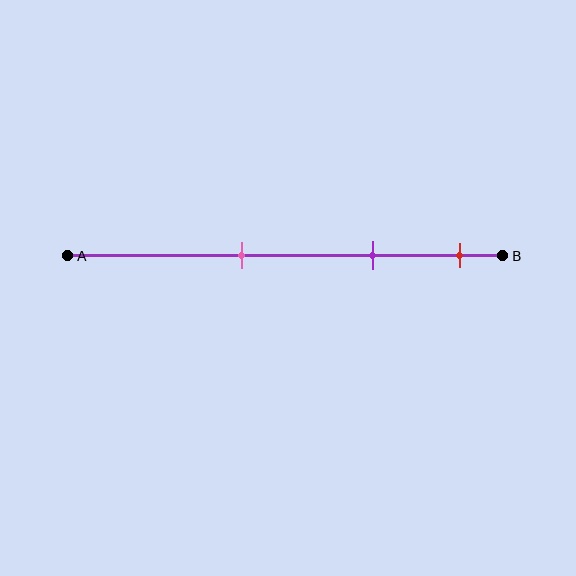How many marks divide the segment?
There are 3 marks dividing the segment.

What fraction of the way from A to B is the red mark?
The red mark is approximately 90% (0.9) of the way from A to B.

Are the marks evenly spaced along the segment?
Yes, the marks are approximately evenly spaced.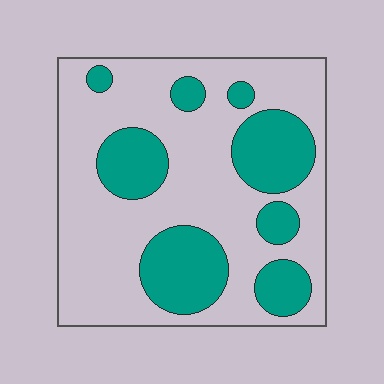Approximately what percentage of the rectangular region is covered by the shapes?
Approximately 30%.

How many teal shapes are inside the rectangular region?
8.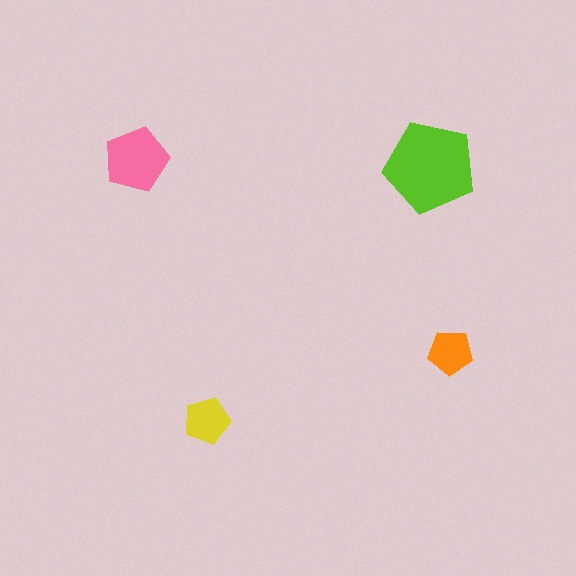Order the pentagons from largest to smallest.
the lime one, the pink one, the yellow one, the orange one.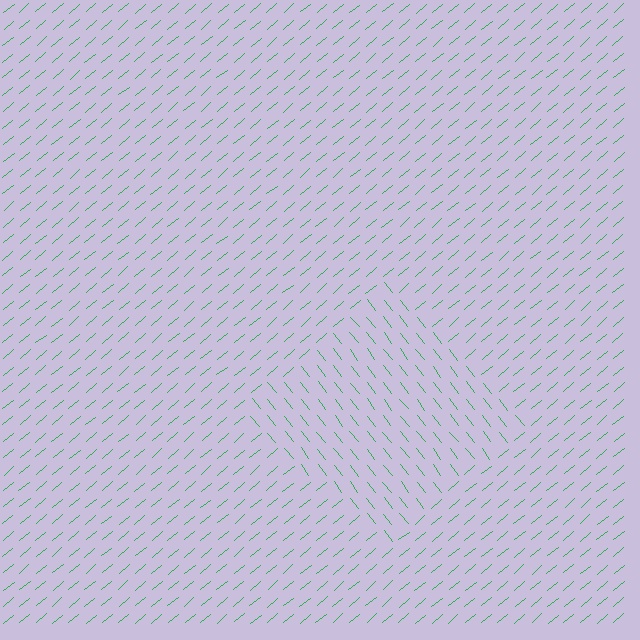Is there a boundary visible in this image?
Yes, there is a texture boundary formed by a change in line orientation.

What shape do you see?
I see a diamond.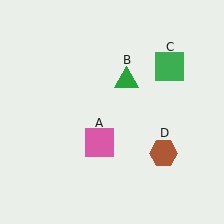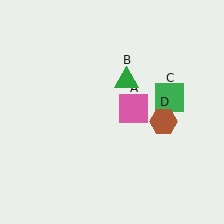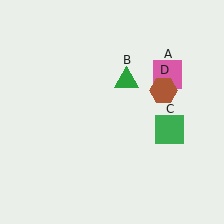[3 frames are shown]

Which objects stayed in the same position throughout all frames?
Green triangle (object B) remained stationary.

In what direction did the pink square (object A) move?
The pink square (object A) moved up and to the right.